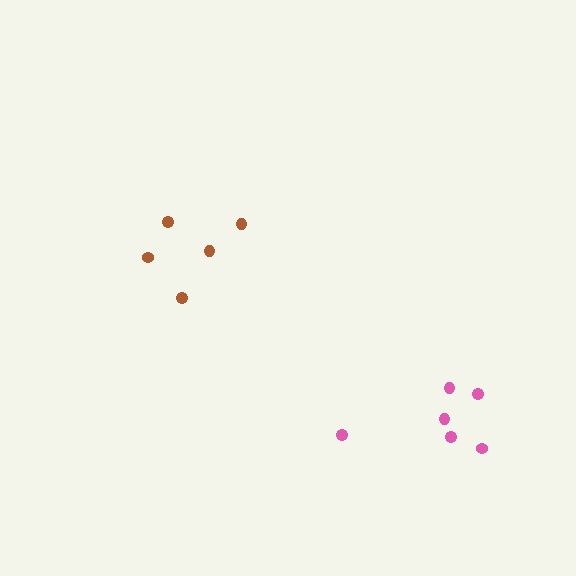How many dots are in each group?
Group 1: 5 dots, Group 2: 6 dots (11 total).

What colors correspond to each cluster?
The clusters are colored: brown, pink.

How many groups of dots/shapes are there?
There are 2 groups.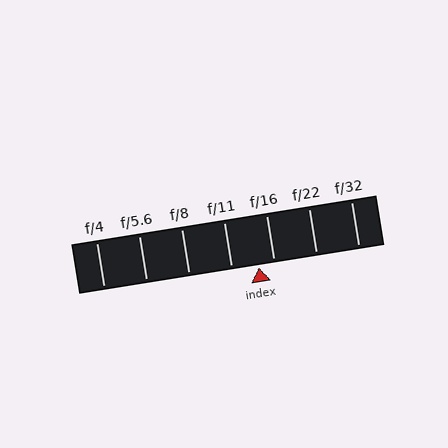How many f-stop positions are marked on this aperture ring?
There are 7 f-stop positions marked.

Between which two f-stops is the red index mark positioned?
The index mark is between f/11 and f/16.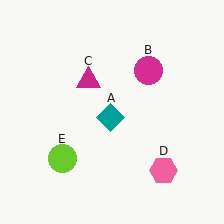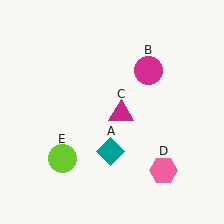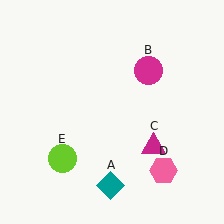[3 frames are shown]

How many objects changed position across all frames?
2 objects changed position: teal diamond (object A), magenta triangle (object C).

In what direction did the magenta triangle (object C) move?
The magenta triangle (object C) moved down and to the right.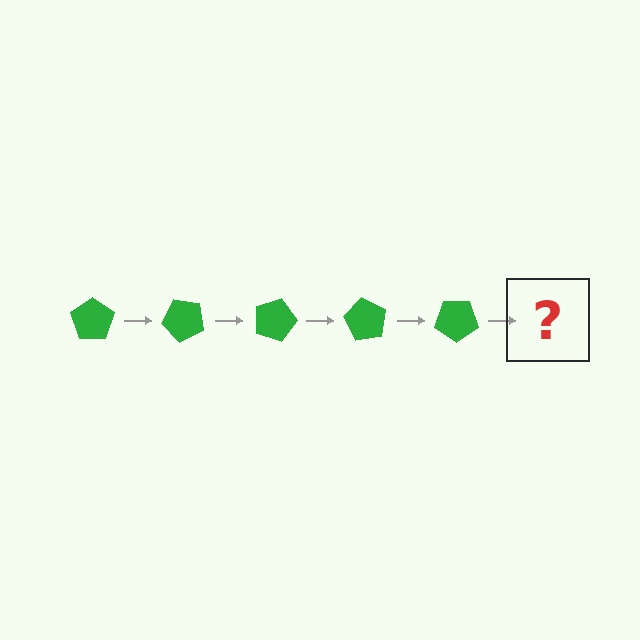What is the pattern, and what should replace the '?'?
The pattern is that the pentagon rotates 45 degrees each step. The '?' should be a green pentagon rotated 225 degrees.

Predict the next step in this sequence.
The next step is a green pentagon rotated 225 degrees.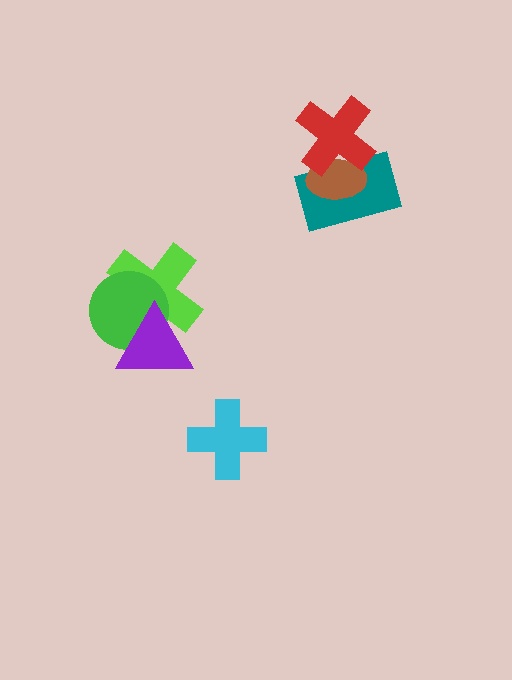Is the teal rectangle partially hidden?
Yes, it is partially covered by another shape.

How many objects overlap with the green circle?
2 objects overlap with the green circle.